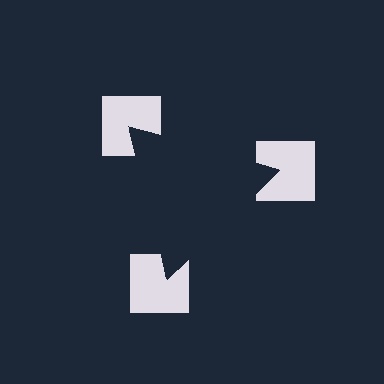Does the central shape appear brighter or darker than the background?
It typically appears slightly darker than the background, even though no actual brightness change is drawn.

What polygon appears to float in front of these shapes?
An illusory triangle — its edges are inferred from the aligned wedge cuts in the notched squares, not physically drawn.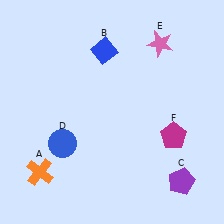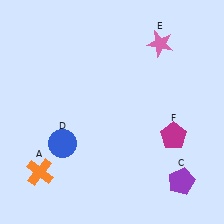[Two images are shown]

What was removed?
The blue diamond (B) was removed in Image 2.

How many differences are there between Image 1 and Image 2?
There is 1 difference between the two images.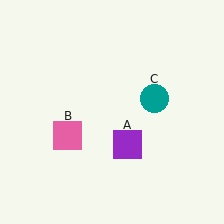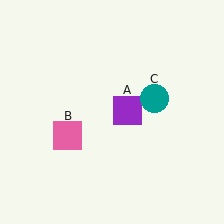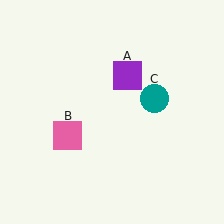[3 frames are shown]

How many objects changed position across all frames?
1 object changed position: purple square (object A).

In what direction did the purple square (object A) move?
The purple square (object A) moved up.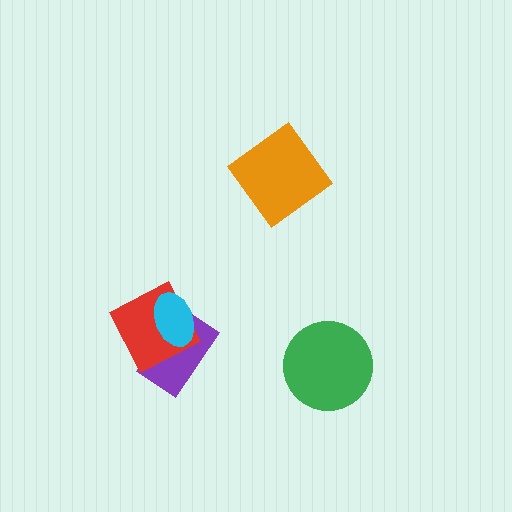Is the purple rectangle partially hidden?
Yes, it is partially covered by another shape.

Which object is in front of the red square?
The cyan ellipse is in front of the red square.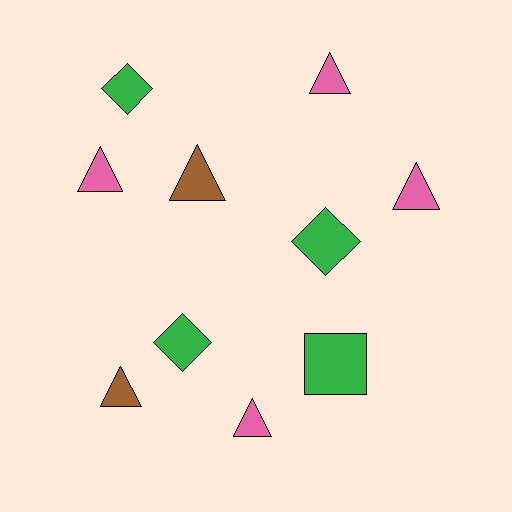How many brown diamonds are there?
There are no brown diamonds.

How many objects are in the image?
There are 10 objects.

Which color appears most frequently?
Green, with 4 objects.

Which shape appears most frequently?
Triangle, with 6 objects.